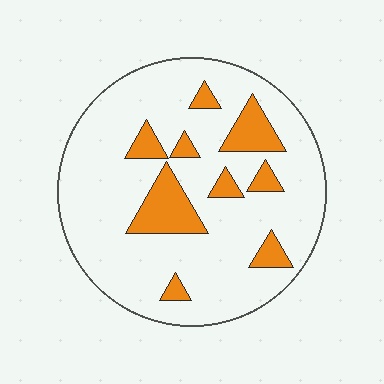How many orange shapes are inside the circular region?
9.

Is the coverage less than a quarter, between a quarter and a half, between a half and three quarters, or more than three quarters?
Less than a quarter.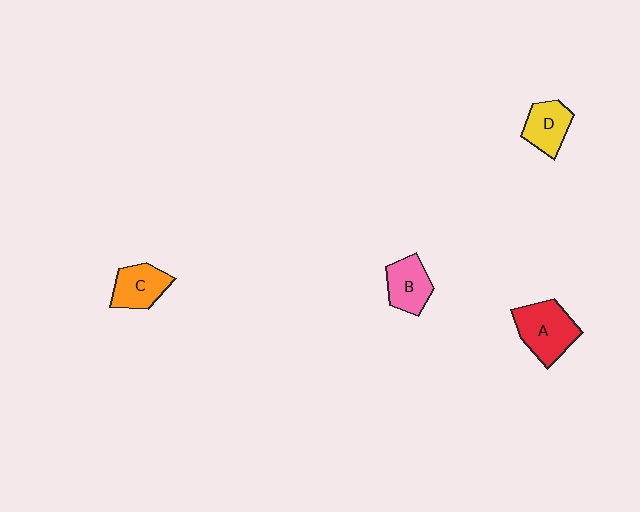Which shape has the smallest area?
Shape D (yellow).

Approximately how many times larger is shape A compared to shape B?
Approximately 1.4 times.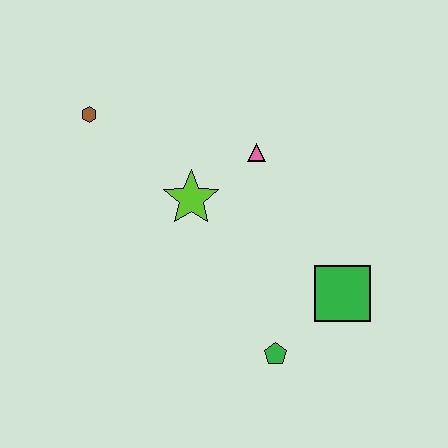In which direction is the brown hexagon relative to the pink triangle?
The brown hexagon is to the left of the pink triangle.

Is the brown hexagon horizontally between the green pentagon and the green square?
No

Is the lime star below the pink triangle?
Yes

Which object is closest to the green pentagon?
The green square is closest to the green pentagon.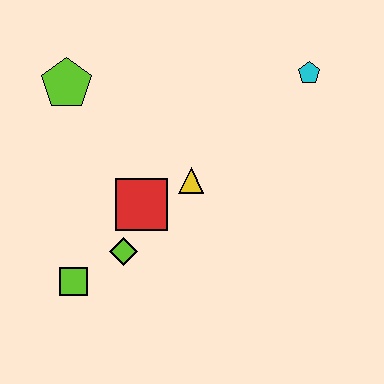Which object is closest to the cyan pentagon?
The yellow triangle is closest to the cyan pentagon.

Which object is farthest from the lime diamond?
The cyan pentagon is farthest from the lime diamond.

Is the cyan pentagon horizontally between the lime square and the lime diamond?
No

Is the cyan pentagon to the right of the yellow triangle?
Yes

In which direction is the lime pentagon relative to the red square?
The lime pentagon is above the red square.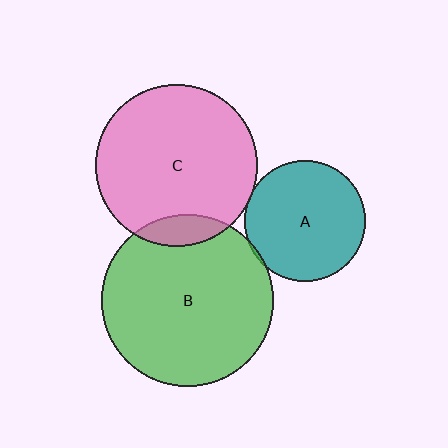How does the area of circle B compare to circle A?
Approximately 2.0 times.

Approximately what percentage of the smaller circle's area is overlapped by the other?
Approximately 10%.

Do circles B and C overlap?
Yes.